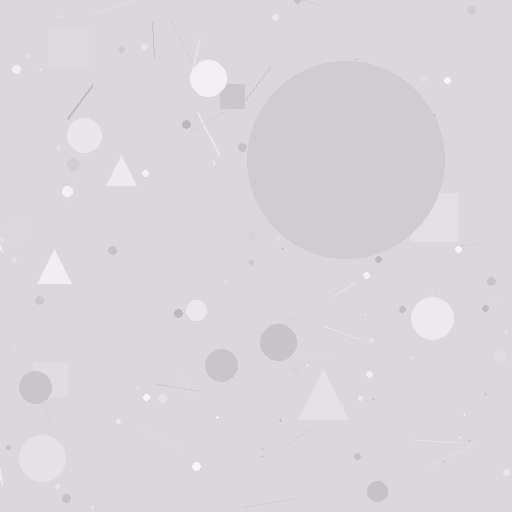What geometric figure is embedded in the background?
A circle is embedded in the background.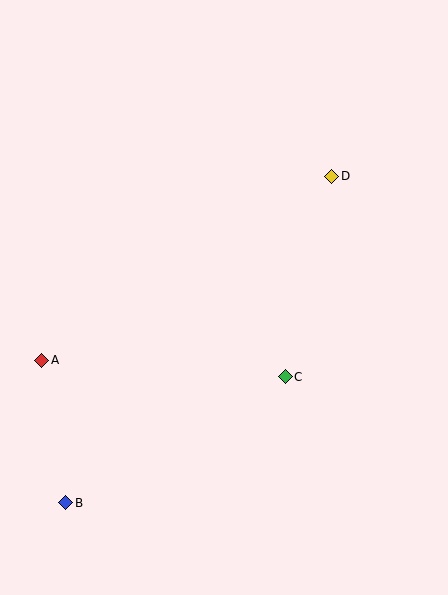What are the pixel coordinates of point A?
Point A is at (42, 360).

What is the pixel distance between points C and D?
The distance between C and D is 206 pixels.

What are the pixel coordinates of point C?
Point C is at (285, 377).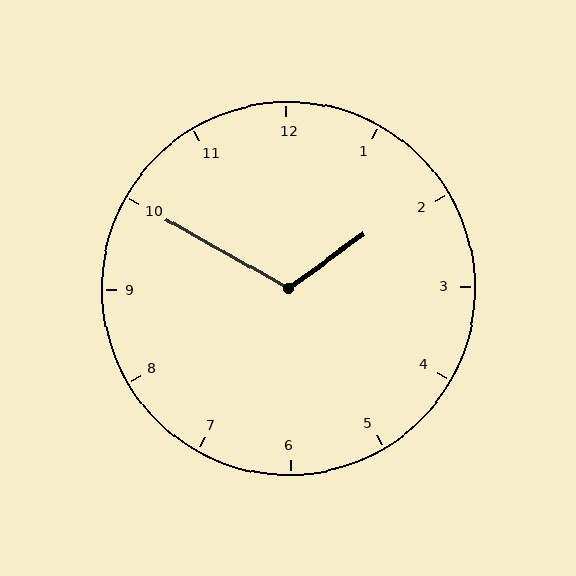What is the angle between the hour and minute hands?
Approximately 115 degrees.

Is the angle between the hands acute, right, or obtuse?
It is obtuse.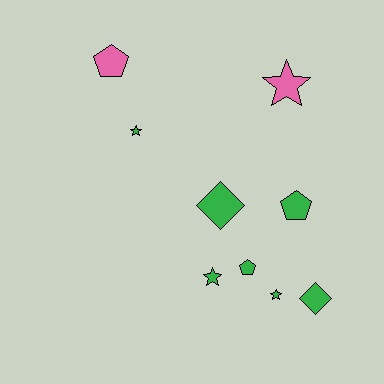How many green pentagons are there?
There are 2 green pentagons.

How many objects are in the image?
There are 9 objects.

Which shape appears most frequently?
Star, with 4 objects.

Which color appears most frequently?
Green, with 7 objects.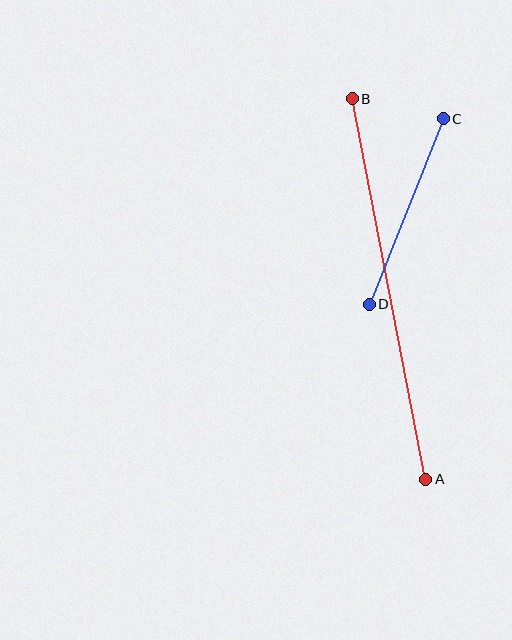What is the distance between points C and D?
The distance is approximately 200 pixels.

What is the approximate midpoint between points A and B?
The midpoint is at approximately (389, 289) pixels.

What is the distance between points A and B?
The distance is approximately 387 pixels.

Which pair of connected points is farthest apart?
Points A and B are farthest apart.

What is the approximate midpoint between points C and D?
The midpoint is at approximately (406, 212) pixels.